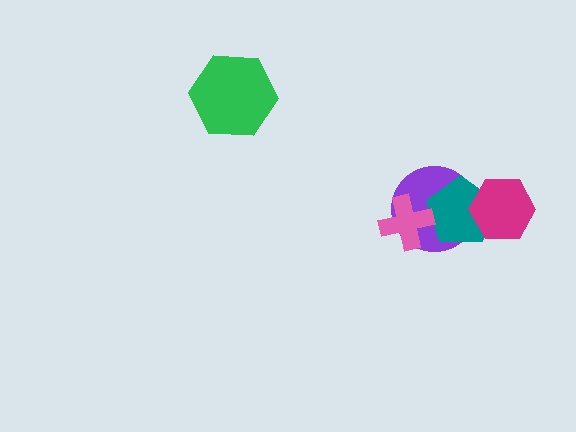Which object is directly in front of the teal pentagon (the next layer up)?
The magenta hexagon is directly in front of the teal pentagon.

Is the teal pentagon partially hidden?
Yes, it is partially covered by another shape.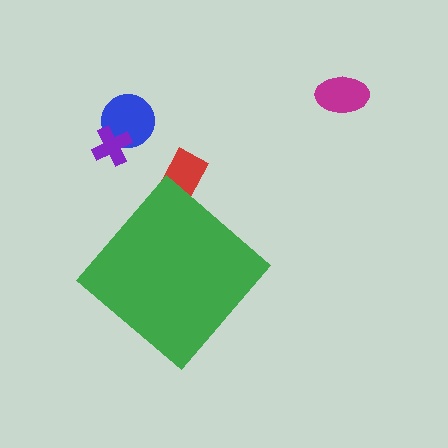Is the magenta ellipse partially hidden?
No, the magenta ellipse is fully visible.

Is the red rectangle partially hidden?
Yes, the red rectangle is partially hidden behind the green diamond.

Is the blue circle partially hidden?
No, the blue circle is fully visible.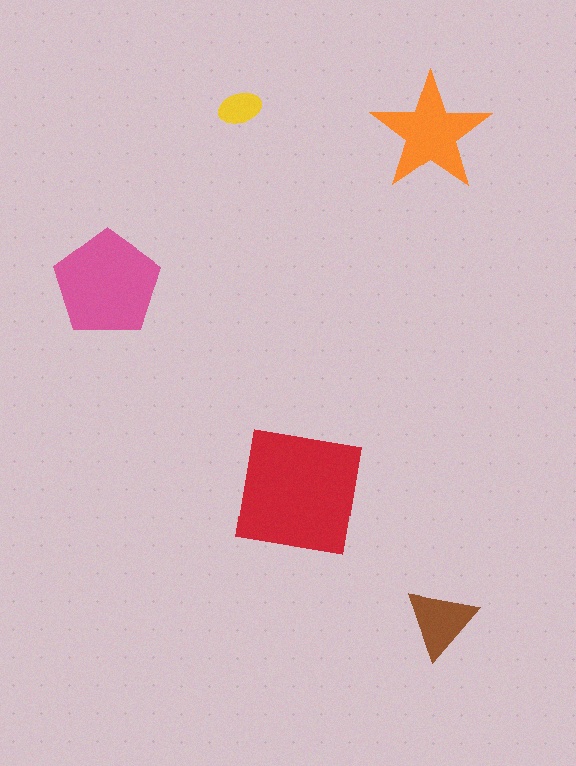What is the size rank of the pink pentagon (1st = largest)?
2nd.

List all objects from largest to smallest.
The red square, the pink pentagon, the orange star, the brown triangle, the yellow ellipse.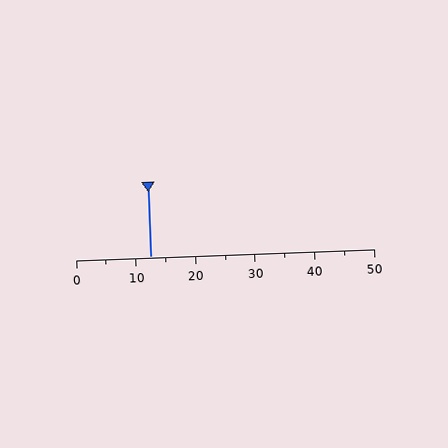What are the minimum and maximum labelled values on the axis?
The axis runs from 0 to 50.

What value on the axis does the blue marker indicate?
The marker indicates approximately 12.5.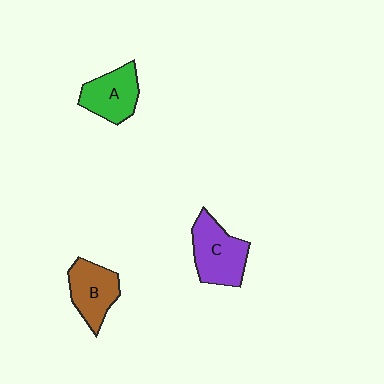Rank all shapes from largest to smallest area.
From largest to smallest: C (purple), B (brown), A (green).